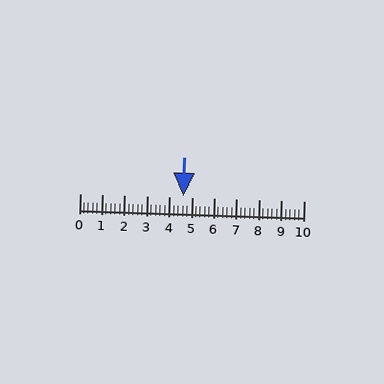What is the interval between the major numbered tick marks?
The major tick marks are spaced 1 units apart.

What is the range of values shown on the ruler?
The ruler shows values from 0 to 10.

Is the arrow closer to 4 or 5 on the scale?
The arrow is closer to 5.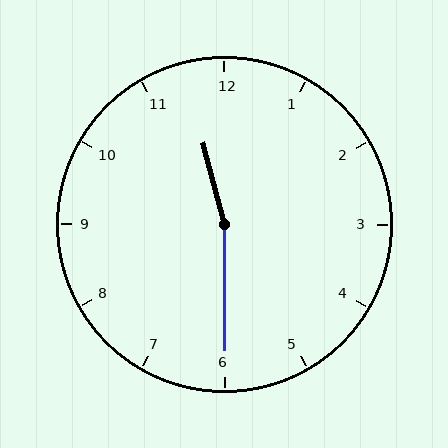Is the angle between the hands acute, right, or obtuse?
It is obtuse.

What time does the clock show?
11:30.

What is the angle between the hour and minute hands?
Approximately 165 degrees.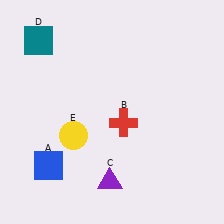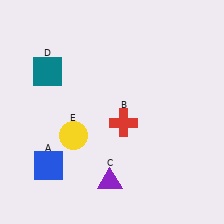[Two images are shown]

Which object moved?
The teal square (D) moved down.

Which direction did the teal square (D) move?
The teal square (D) moved down.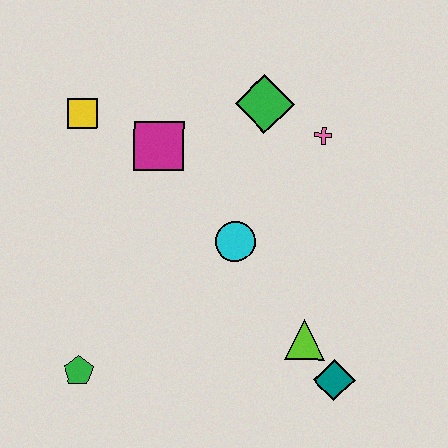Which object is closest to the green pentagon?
The cyan circle is closest to the green pentagon.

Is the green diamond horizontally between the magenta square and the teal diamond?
Yes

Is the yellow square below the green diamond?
Yes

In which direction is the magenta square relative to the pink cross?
The magenta square is to the left of the pink cross.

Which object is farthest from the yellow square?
The teal diamond is farthest from the yellow square.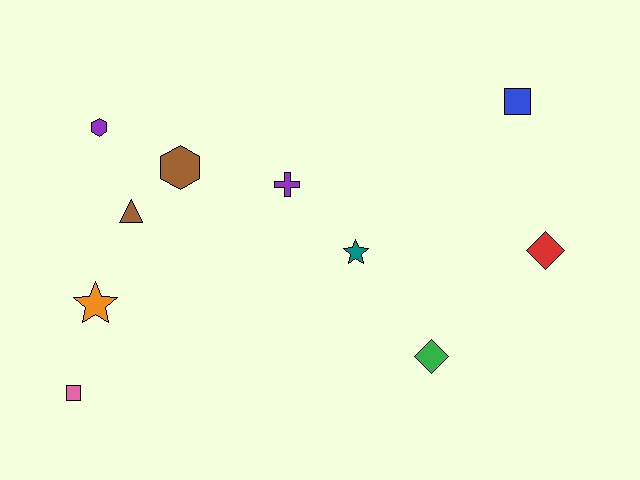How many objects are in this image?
There are 10 objects.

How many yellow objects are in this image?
There are no yellow objects.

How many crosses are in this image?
There is 1 cross.